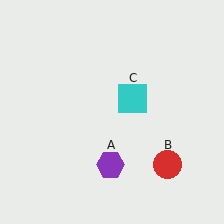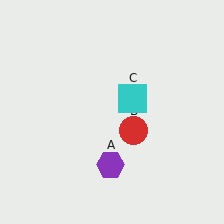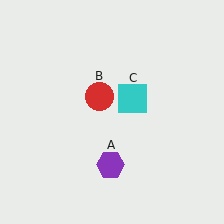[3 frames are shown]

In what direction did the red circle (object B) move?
The red circle (object B) moved up and to the left.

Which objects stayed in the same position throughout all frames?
Purple hexagon (object A) and cyan square (object C) remained stationary.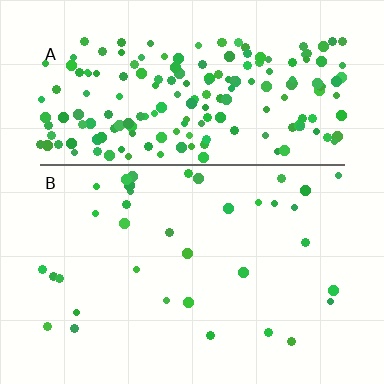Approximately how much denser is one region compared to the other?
Approximately 5.7× — region A over region B.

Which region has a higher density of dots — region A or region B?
A (the top).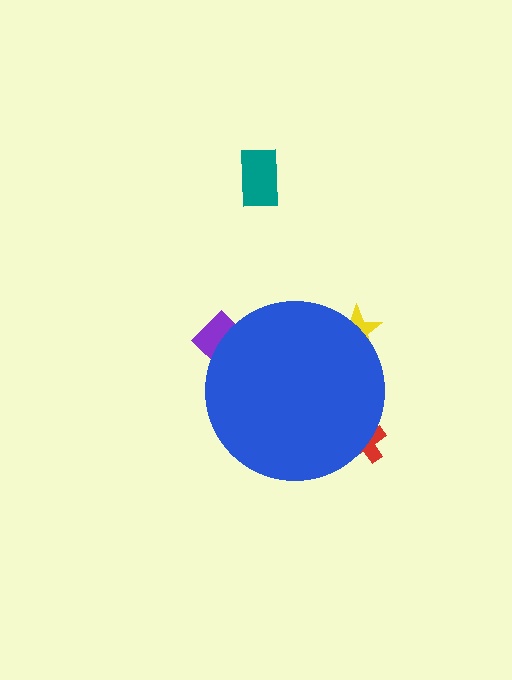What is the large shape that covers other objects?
A blue circle.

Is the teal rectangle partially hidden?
No, the teal rectangle is fully visible.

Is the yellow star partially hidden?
Yes, the yellow star is partially hidden behind the blue circle.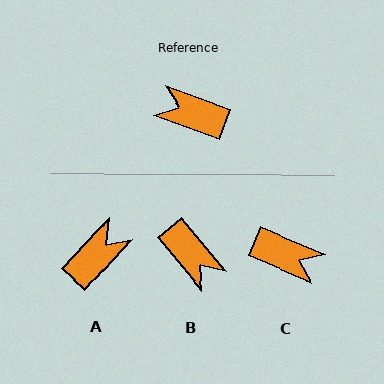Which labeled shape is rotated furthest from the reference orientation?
C, about 176 degrees away.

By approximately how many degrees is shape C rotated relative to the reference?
Approximately 176 degrees counter-clockwise.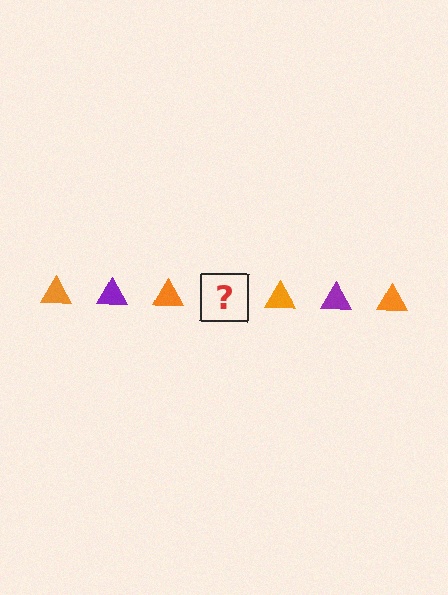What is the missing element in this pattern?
The missing element is a purple triangle.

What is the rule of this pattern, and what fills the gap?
The rule is that the pattern cycles through orange, purple triangles. The gap should be filled with a purple triangle.